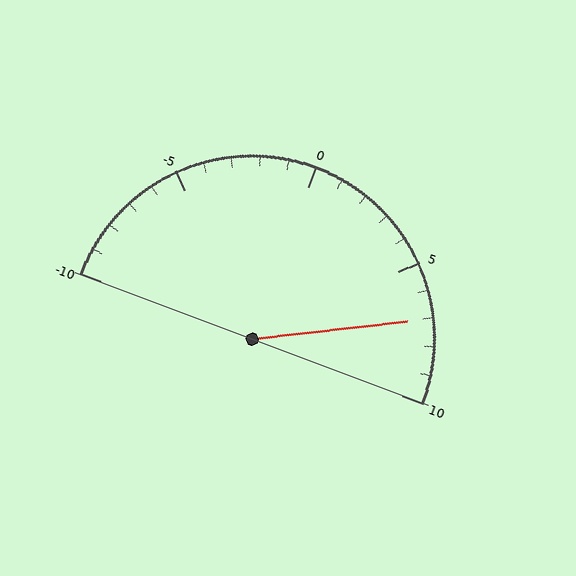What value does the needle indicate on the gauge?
The needle indicates approximately 7.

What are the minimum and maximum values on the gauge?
The gauge ranges from -10 to 10.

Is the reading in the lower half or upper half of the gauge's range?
The reading is in the upper half of the range (-10 to 10).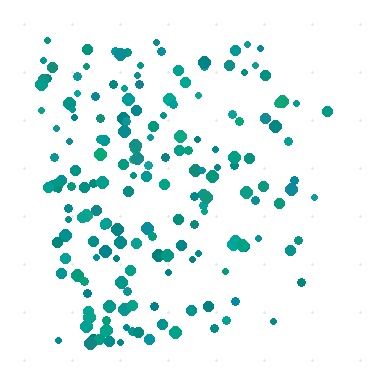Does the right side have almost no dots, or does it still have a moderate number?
Still a moderate number, just noticeably fewer than the left.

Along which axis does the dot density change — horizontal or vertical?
Horizontal.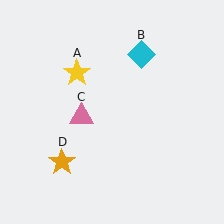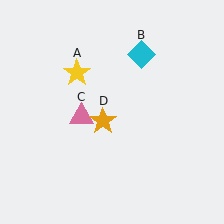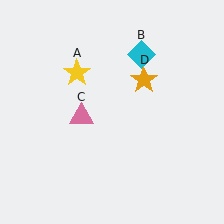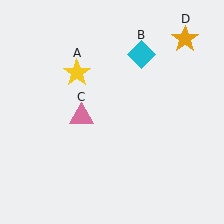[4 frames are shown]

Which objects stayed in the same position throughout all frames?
Yellow star (object A) and cyan diamond (object B) and pink triangle (object C) remained stationary.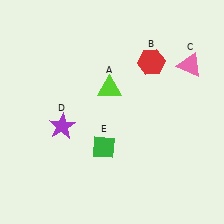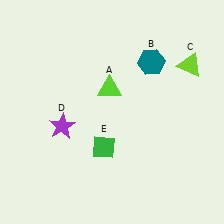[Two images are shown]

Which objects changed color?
B changed from red to teal. C changed from pink to lime.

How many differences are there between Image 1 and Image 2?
There are 2 differences between the two images.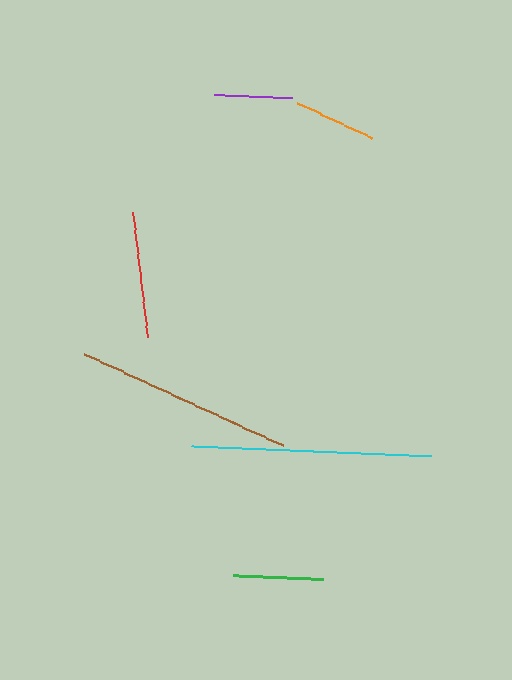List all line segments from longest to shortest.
From longest to shortest: cyan, brown, red, green, orange, purple.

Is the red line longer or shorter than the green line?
The red line is longer than the green line.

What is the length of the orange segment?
The orange segment is approximately 82 pixels long.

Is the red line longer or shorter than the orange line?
The red line is longer than the orange line.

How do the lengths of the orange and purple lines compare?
The orange and purple lines are approximately the same length.